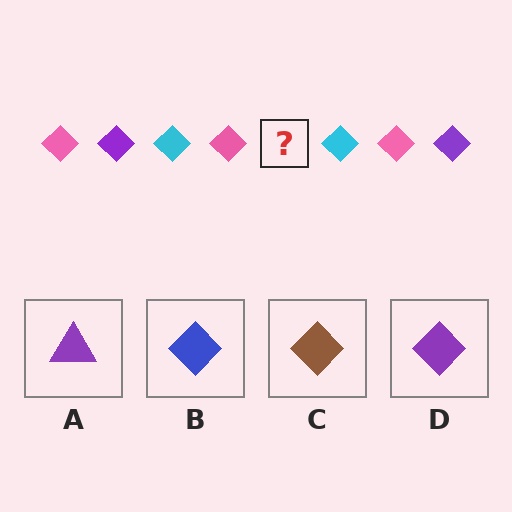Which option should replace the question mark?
Option D.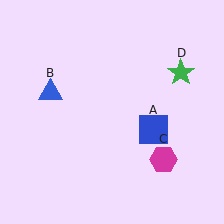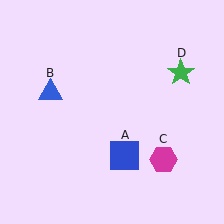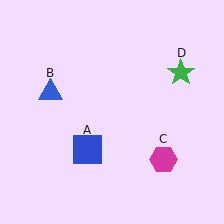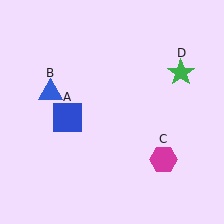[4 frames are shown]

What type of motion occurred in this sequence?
The blue square (object A) rotated clockwise around the center of the scene.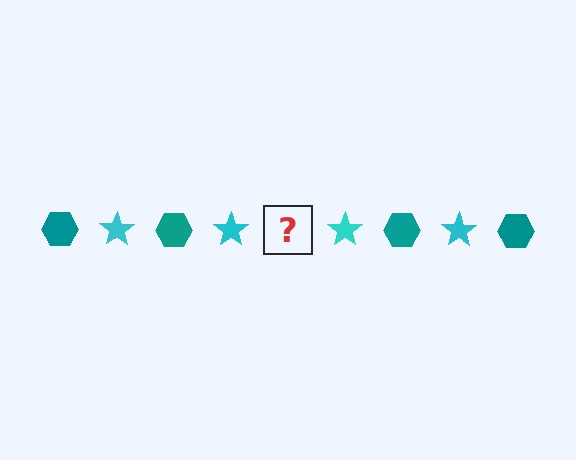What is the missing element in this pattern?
The missing element is a teal hexagon.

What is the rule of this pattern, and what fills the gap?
The rule is that the pattern alternates between teal hexagon and cyan star. The gap should be filled with a teal hexagon.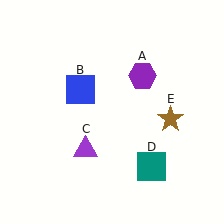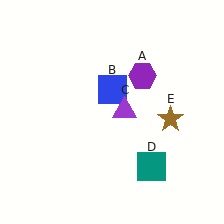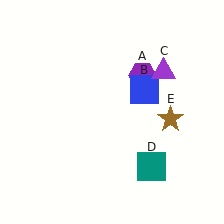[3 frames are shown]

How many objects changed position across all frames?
2 objects changed position: blue square (object B), purple triangle (object C).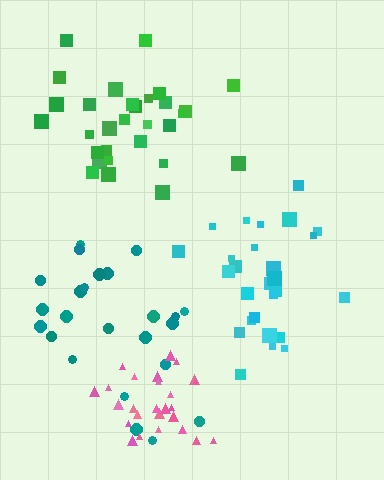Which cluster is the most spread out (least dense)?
Teal.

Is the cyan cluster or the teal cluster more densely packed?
Cyan.